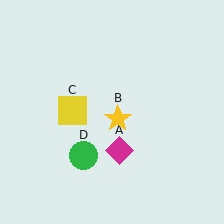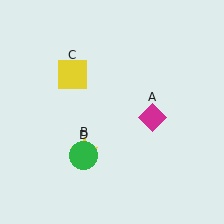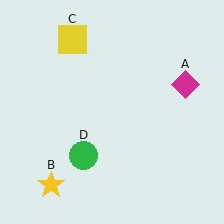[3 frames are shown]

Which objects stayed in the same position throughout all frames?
Green circle (object D) remained stationary.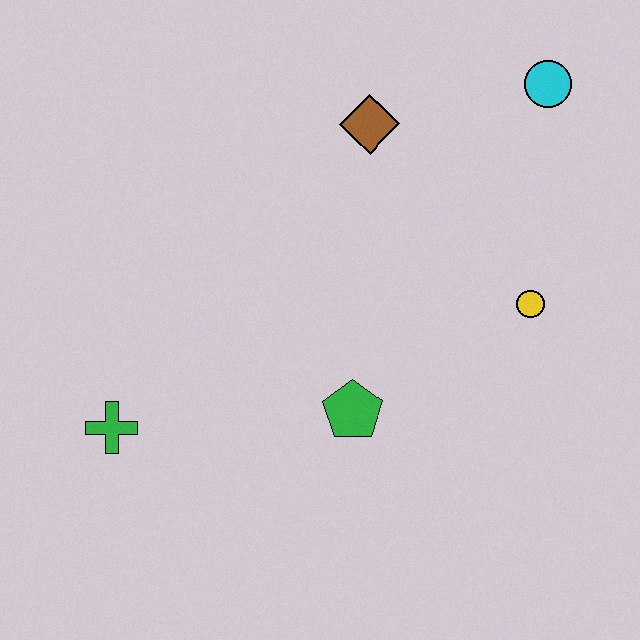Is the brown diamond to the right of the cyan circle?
No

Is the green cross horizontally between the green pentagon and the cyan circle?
No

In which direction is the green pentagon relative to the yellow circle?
The green pentagon is to the left of the yellow circle.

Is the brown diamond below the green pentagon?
No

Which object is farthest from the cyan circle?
The green cross is farthest from the cyan circle.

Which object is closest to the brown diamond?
The cyan circle is closest to the brown diamond.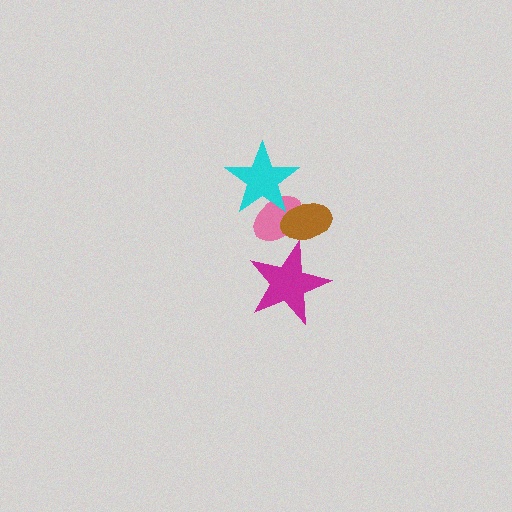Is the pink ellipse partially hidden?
Yes, it is partially covered by another shape.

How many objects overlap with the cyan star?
1 object overlaps with the cyan star.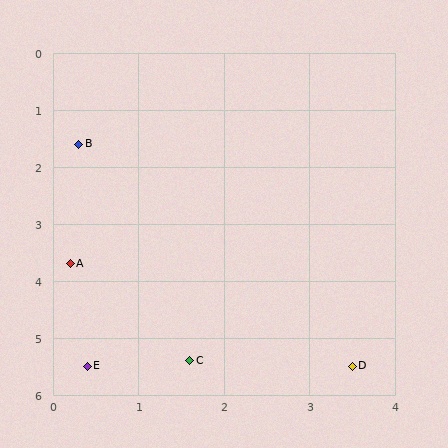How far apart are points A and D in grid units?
Points A and D are about 3.8 grid units apart.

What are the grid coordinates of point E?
Point E is at approximately (0.4, 5.5).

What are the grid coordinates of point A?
Point A is at approximately (0.2, 3.7).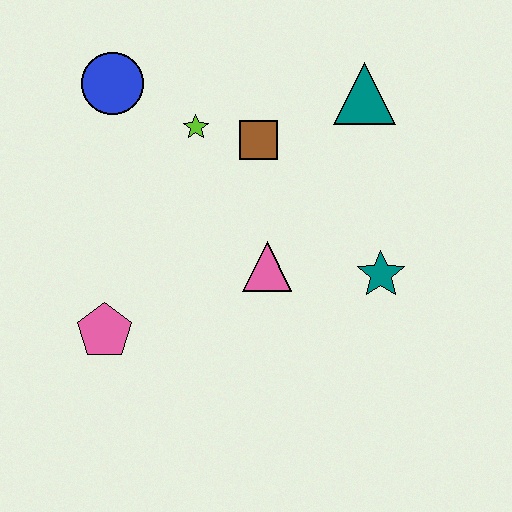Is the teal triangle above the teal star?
Yes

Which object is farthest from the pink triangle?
The blue circle is farthest from the pink triangle.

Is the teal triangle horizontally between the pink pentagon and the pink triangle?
No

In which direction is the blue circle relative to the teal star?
The blue circle is to the left of the teal star.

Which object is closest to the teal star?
The pink triangle is closest to the teal star.